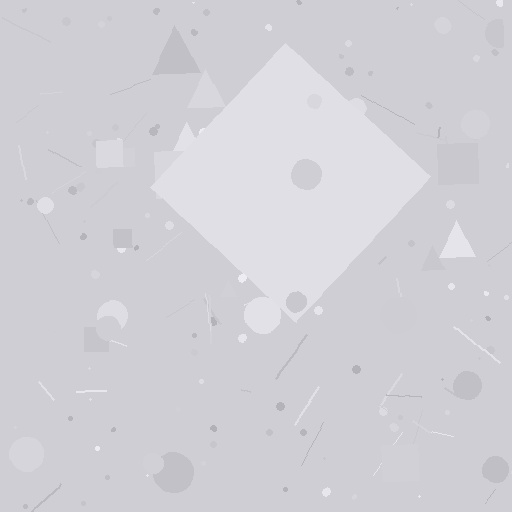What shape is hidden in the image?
A diamond is hidden in the image.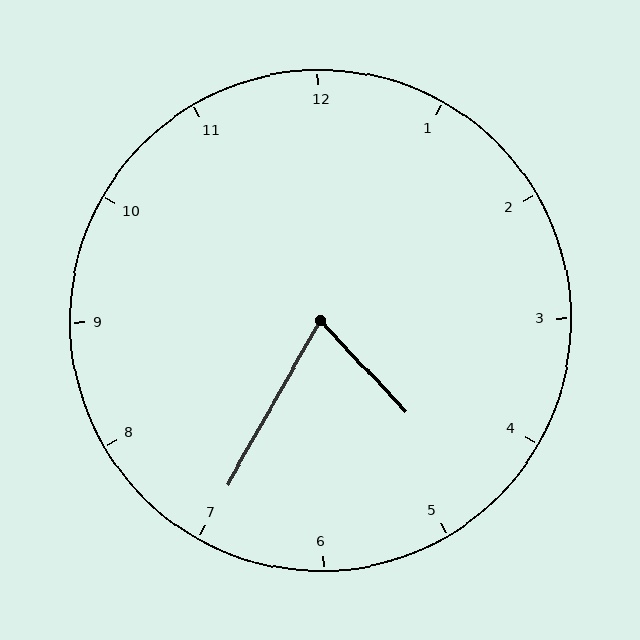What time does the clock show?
4:35.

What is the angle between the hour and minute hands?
Approximately 72 degrees.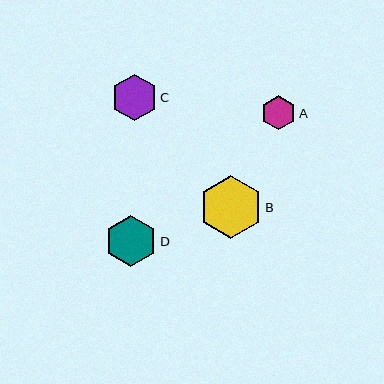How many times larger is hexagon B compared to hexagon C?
Hexagon B is approximately 1.4 times the size of hexagon C.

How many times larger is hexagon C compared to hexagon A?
Hexagon C is approximately 1.3 times the size of hexagon A.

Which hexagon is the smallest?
Hexagon A is the smallest with a size of approximately 34 pixels.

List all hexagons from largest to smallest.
From largest to smallest: B, D, C, A.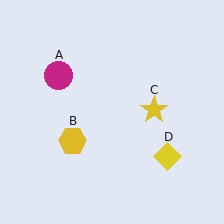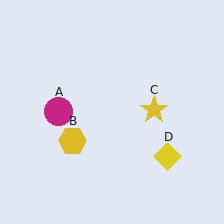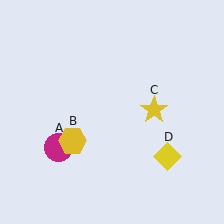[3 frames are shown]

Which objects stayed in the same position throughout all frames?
Yellow hexagon (object B) and yellow star (object C) and yellow diamond (object D) remained stationary.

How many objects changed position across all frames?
1 object changed position: magenta circle (object A).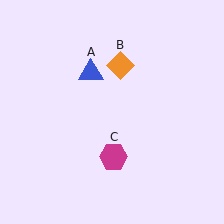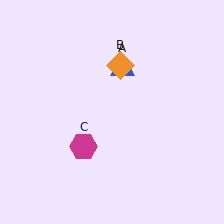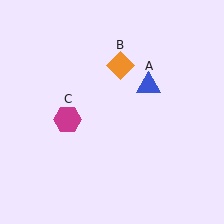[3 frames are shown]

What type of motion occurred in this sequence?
The blue triangle (object A), magenta hexagon (object C) rotated clockwise around the center of the scene.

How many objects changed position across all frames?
2 objects changed position: blue triangle (object A), magenta hexagon (object C).